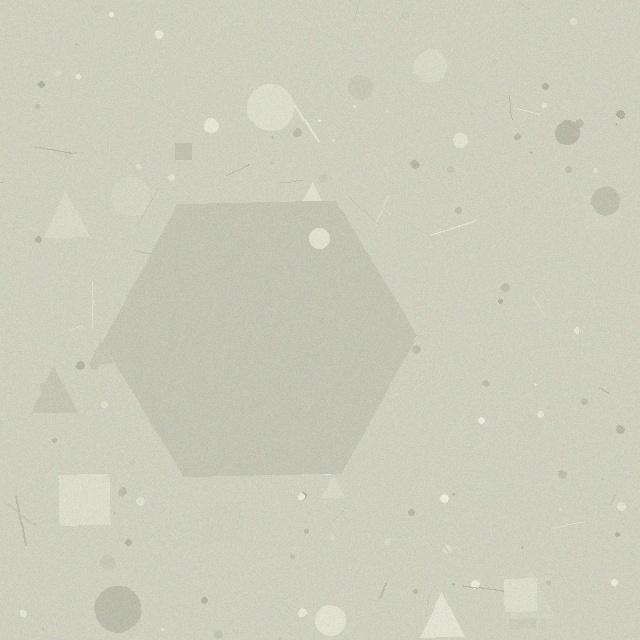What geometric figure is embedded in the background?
A hexagon is embedded in the background.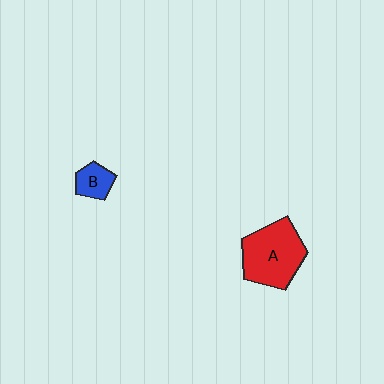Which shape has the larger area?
Shape A (red).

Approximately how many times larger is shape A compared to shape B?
Approximately 3.0 times.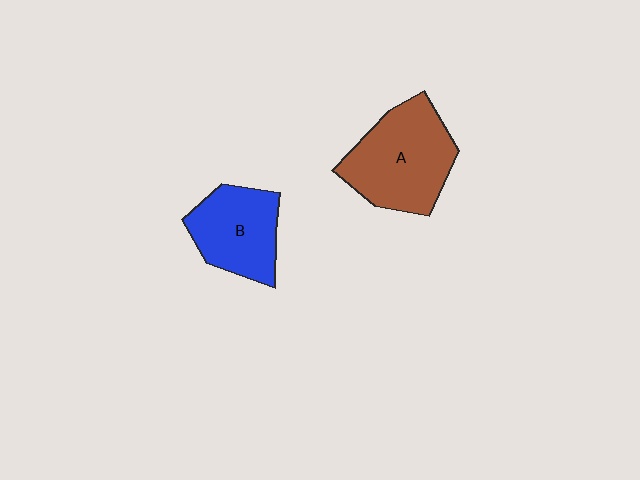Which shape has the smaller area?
Shape B (blue).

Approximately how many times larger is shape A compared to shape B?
Approximately 1.3 times.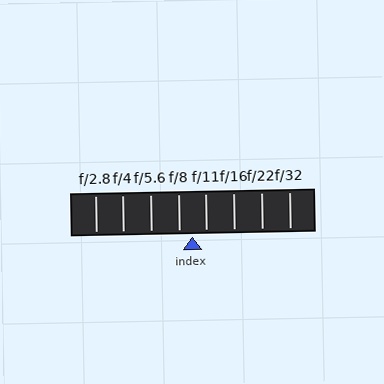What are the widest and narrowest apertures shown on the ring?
The widest aperture shown is f/2.8 and the narrowest is f/32.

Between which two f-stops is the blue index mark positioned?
The index mark is between f/8 and f/11.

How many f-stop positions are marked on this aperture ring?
There are 8 f-stop positions marked.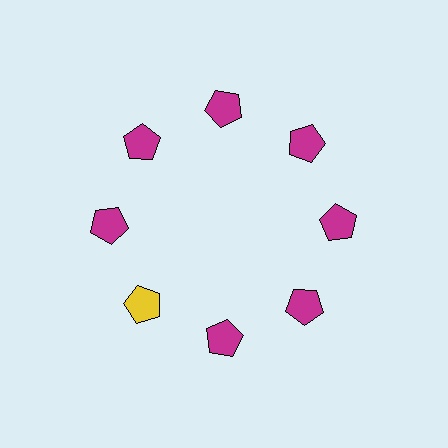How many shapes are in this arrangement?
There are 8 shapes arranged in a ring pattern.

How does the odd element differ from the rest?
It has a different color: yellow instead of magenta.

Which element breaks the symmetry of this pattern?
The yellow pentagon at roughly the 8 o'clock position breaks the symmetry. All other shapes are magenta pentagons.